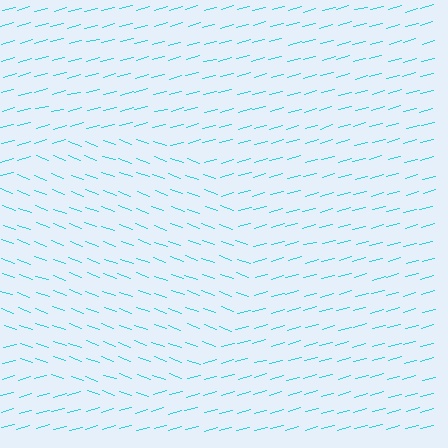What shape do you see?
I see a circle.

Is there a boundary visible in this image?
Yes, there is a texture boundary formed by a change in line orientation.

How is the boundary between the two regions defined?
The boundary is defined purely by a change in line orientation (approximately 35 degrees difference). All lines are the same color and thickness.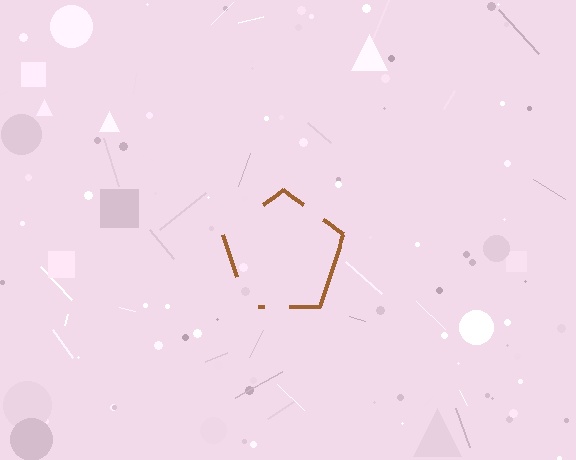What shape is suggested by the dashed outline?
The dashed outline suggests a pentagon.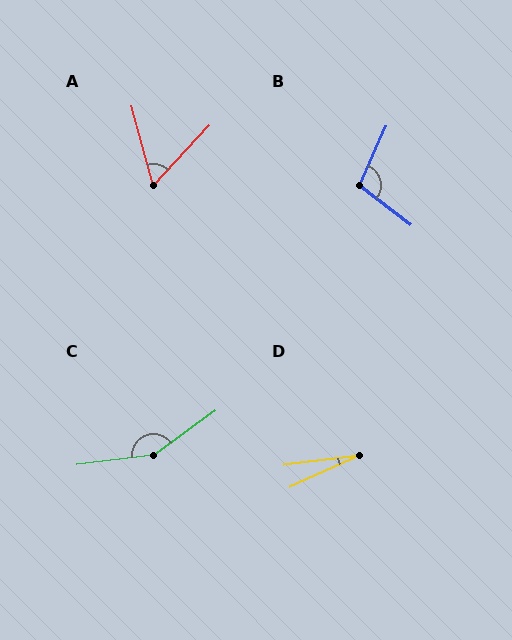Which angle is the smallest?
D, at approximately 17 degrees.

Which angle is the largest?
C, at approximately 151 degrees.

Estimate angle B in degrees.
Approximately 104 degrees.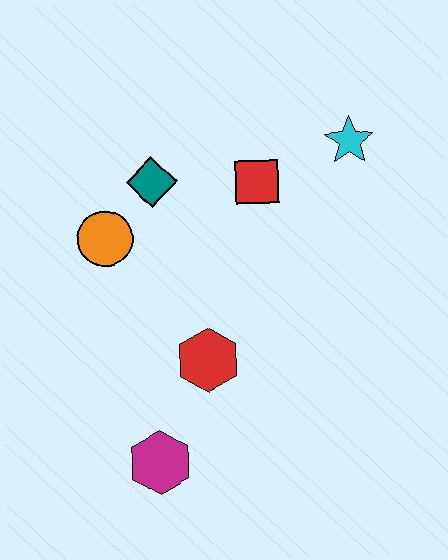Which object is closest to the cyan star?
The red square is closest to the cyan star.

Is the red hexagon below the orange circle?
Yes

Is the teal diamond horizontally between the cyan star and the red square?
No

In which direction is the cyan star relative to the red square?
The cyan star is to the right of the red square.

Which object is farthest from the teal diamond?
The magenta hexagon is farthest from the teal diamond.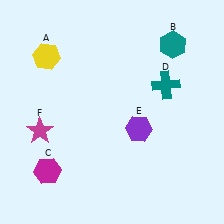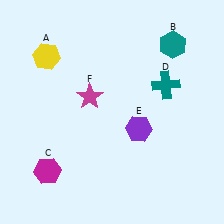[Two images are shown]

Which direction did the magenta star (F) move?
The magenta star (F) moved right.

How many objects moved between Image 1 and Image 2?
1 object moved between the two images.